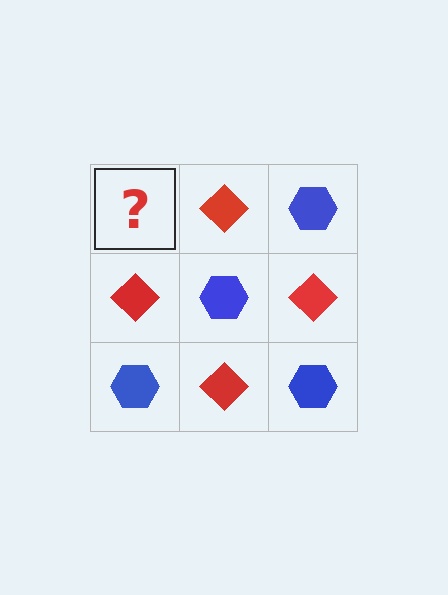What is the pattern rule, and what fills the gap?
The rule is that it alternates blue hexagon and red diamond in a checkerboard pattern. The gap should be filled with a blue hexagon.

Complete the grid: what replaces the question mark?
The question mark should be replaced with a blue hexagon.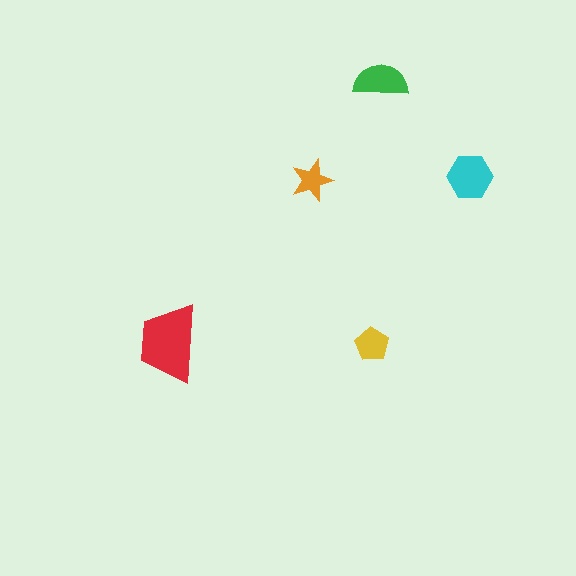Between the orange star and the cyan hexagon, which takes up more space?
The cyan hexagon.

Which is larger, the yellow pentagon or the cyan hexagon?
The cyan hexagon.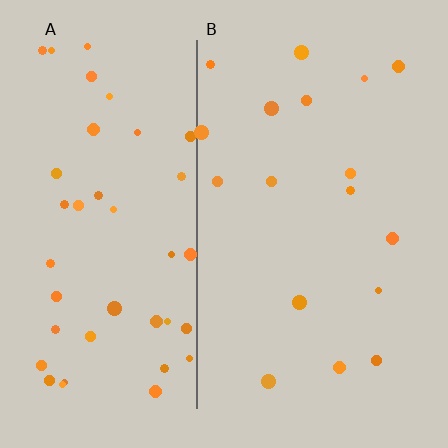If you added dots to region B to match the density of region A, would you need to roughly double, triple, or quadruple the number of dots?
Approximately double.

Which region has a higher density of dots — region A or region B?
A (the left).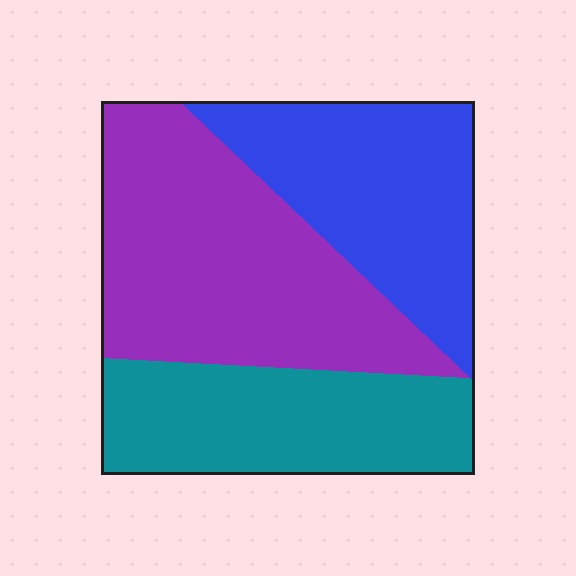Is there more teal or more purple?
Purple.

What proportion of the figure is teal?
Teal covers 29% of the figure.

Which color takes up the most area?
Purple, at roughly 40%.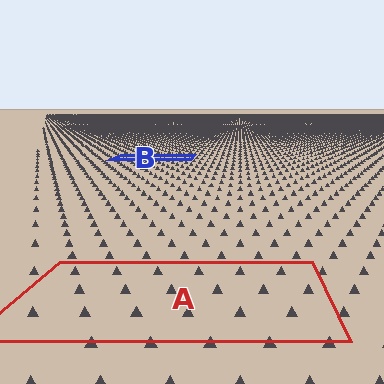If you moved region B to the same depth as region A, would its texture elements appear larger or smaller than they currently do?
They would appear larger. At a closer depth, the same texture elements are projected at a bigger on-screen size.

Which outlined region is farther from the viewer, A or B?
Region B is farther from the viewer — the texture elements inside it appear smaller and more densely packed.